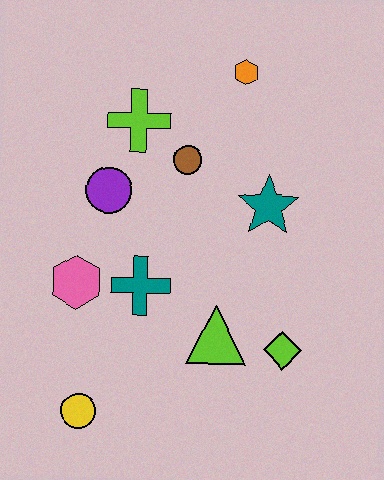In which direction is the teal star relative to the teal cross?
The teal star is to the right of the teal cross.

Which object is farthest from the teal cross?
The orange hexagon is farthest from the teal cross.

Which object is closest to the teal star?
The brown circle is closest to the teal star.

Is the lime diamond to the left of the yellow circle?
No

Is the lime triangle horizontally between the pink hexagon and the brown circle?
No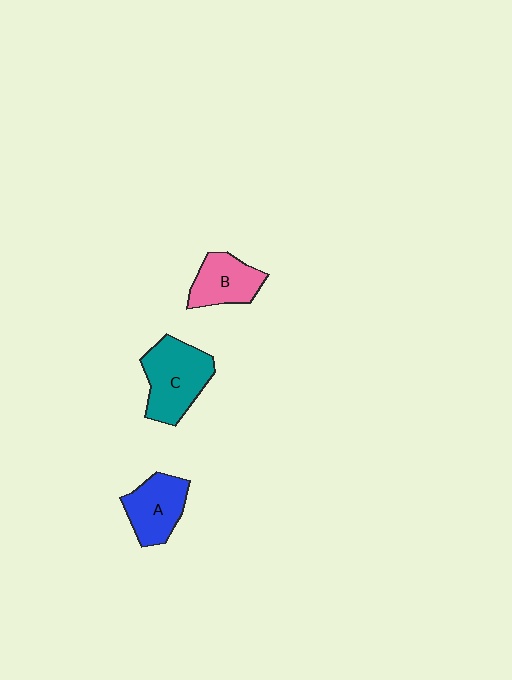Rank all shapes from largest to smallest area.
From largest to smallest: C (teal), A (blue), B (pink).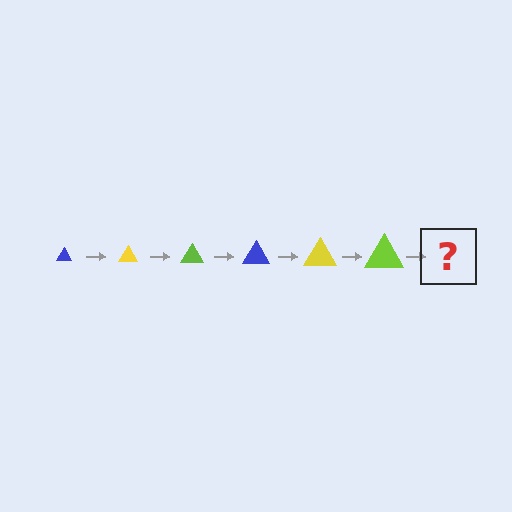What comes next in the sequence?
The next element should be a blue triangle, larger than the previous one.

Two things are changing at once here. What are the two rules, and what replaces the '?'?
The two rules are that the triangle grows larger each step and the color cycles through blue, yellow, and lime. The '?' should be a blue triangle, larger than the previous one.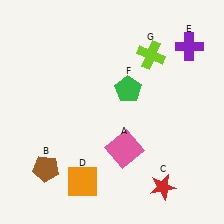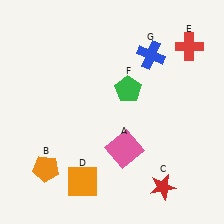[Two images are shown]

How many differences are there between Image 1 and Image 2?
There are 3 differences between the two images.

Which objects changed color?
B changed from brown to orange. E changed from purple to red. G changed from lime to blue.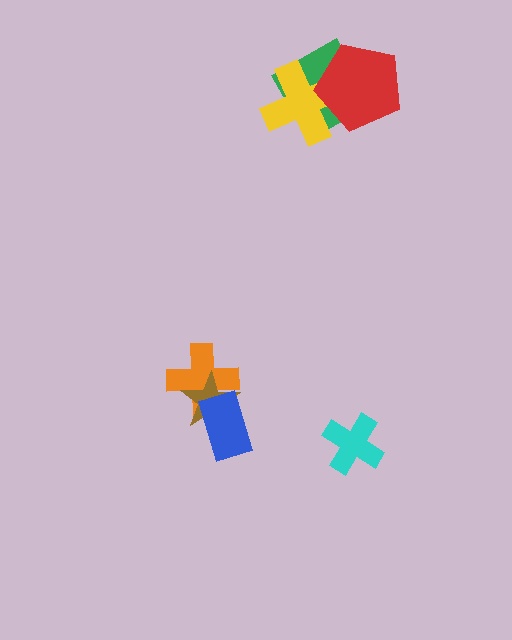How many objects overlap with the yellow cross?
2 objects overlap with the yellow cross.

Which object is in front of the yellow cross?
The red pentagon is in front of the yellow cross.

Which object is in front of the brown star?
The blue rectangle is in front of the brown star.